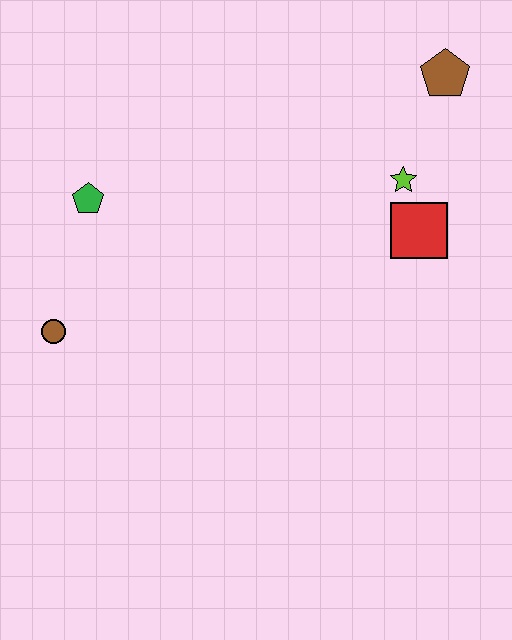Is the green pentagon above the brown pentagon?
No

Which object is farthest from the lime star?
The brown circle is farthest from the lime star.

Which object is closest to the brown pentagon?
The lime star is closest to the brown pentagon.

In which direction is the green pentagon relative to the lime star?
The green pentagon is to the left of the lime star.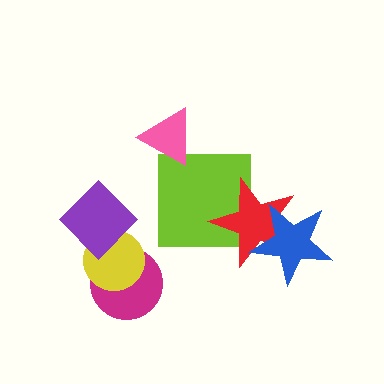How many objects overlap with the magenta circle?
1 object overlaps with the magenta circle.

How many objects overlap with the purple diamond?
1 object overlaps with the purple diamond.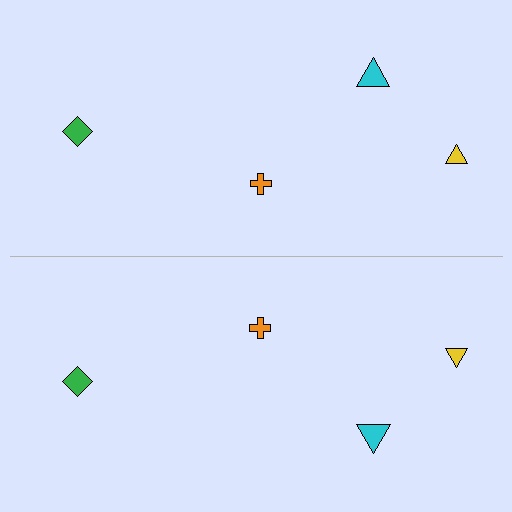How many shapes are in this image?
There are 8 shapes in this image.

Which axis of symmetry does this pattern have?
The pattern has a horizontal axis of symmetry running through the center of the image.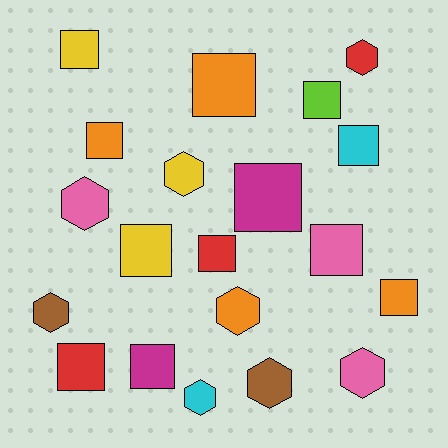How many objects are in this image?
There are 20 objects.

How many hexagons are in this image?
There are 8 hexagons.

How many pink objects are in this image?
There are 3 pink objects.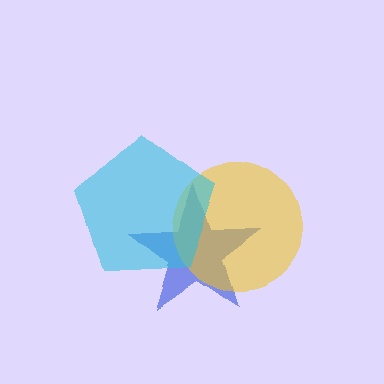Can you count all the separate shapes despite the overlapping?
Yes, there are 3 separate shapes.